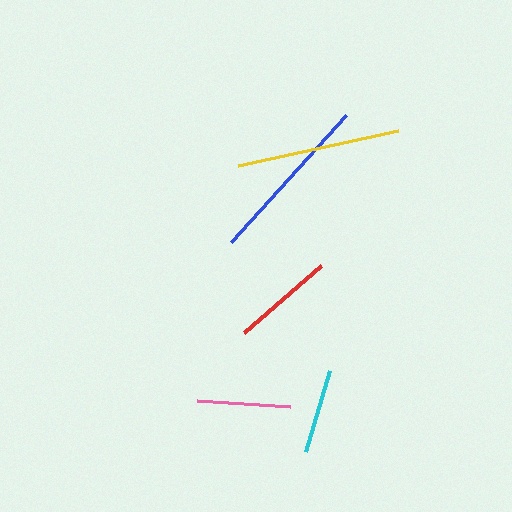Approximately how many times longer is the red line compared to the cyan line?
The red line is approximately 1.2 times the length of the cyan line.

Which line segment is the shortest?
The cyan line is the shortest at approximately 84 pixels.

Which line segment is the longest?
The blue line is the longest at approximately 172 pixels.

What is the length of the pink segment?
The pink segment is approximately 93 pixels long.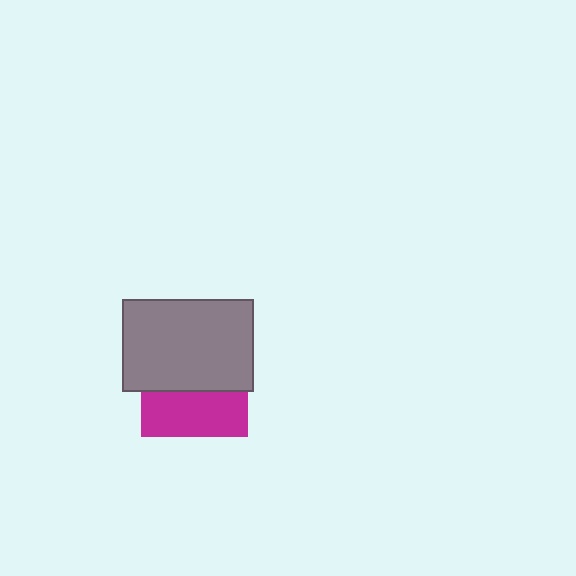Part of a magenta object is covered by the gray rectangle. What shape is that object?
It is a square.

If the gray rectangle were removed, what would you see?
You would see the complete magenta square.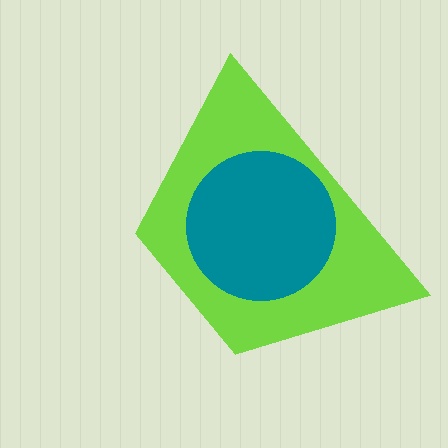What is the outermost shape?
The lime trapezoid.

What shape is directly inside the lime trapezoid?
The teal circle.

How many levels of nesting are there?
2.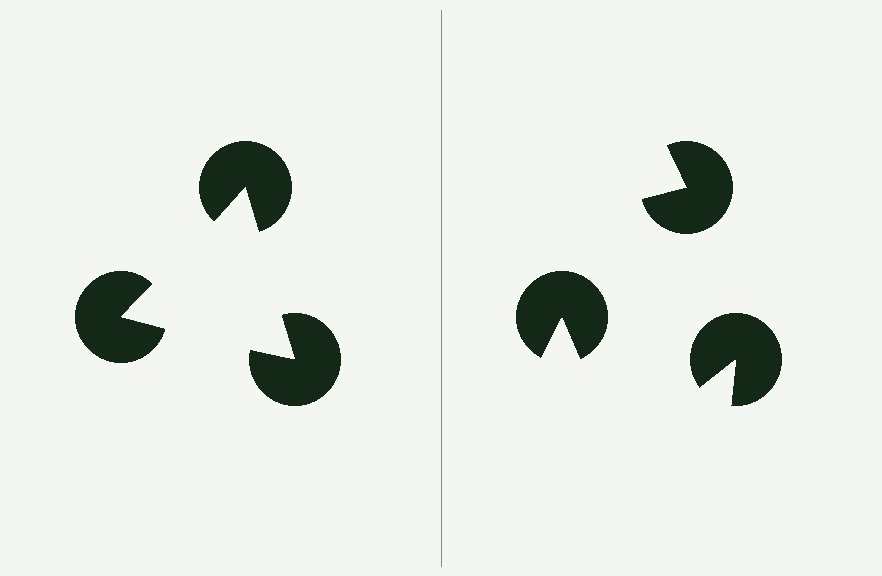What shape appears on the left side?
An illusory triangle.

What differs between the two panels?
The pac-man discs are positioned identically on both sides; only the wedge orientations differ. On the left they align to a triangle; on the right they are misaligned.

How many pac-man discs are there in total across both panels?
6 — 3 on each side.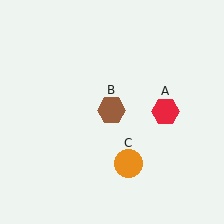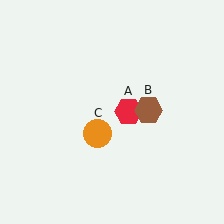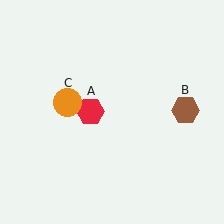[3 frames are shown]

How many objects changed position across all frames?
3 objects changed position: red hexagon (object A), brown hexagon (object B), orange circle (object C).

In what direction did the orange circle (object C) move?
The orange circle (object C) moved up and to the left.